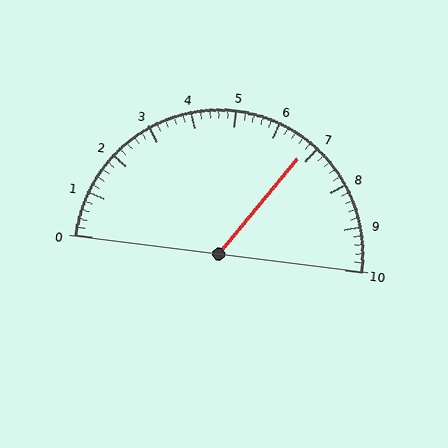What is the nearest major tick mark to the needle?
The nearest major tick mark is 7.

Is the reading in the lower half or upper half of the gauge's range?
The reading is in the upper half of the range (0 to 10).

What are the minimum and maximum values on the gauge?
The gauge ranges from 0 to 10.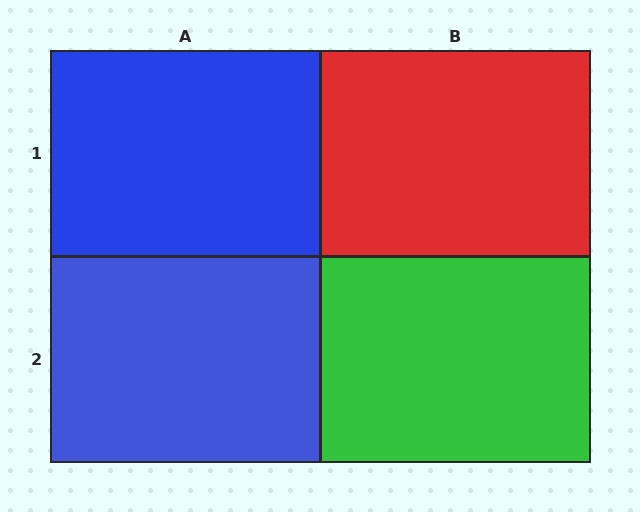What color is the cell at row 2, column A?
Blue.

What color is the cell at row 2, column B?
Green.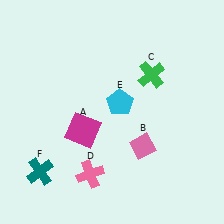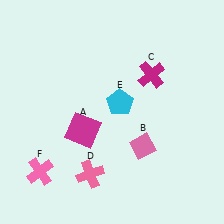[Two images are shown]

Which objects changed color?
C changed from green to magenta. F changed from teal to pink.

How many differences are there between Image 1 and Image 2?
There are 2 differences between the two images.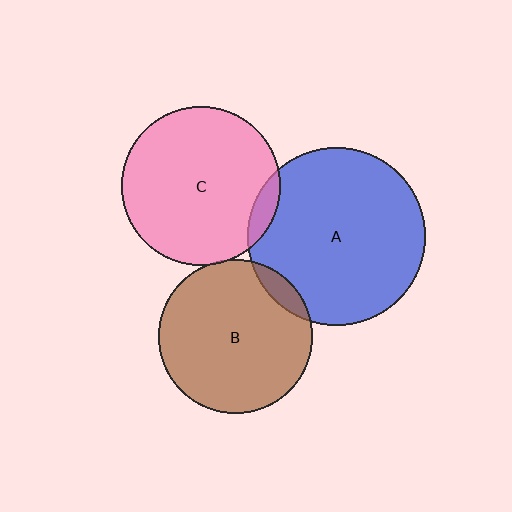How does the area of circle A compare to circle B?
Approximately 1.3 times.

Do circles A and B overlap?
Yes.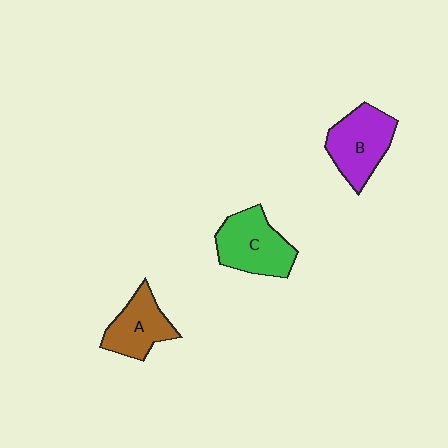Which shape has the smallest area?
Shape A (brown).